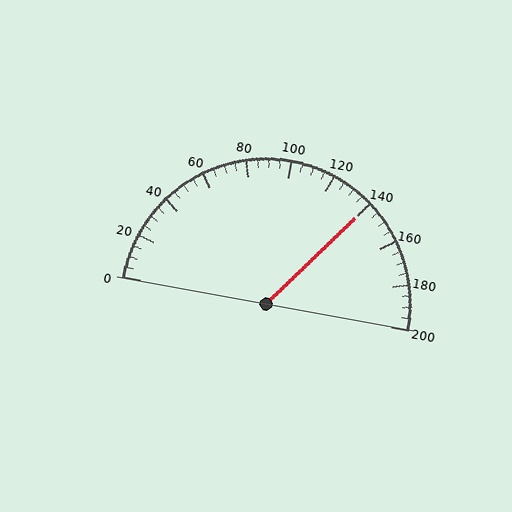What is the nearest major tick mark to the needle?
The nearest major tick mark is 140.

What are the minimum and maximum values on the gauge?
The gauge ranges from 0 to 200.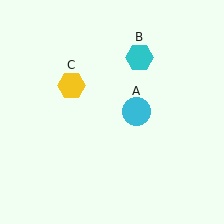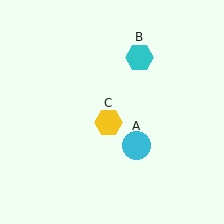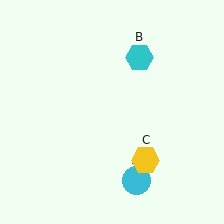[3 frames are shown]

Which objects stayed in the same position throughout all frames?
Cyan hexagon (object B) remained stationary.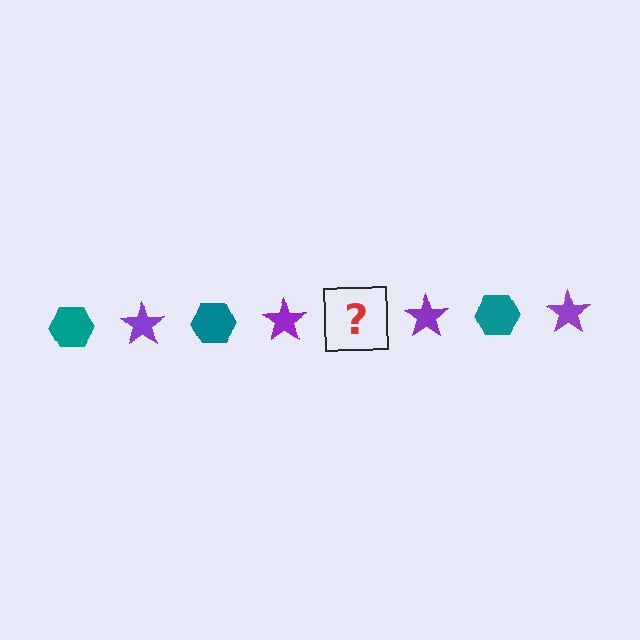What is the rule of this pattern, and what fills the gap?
The rule is that the pattern alternates between teal hexagon and purple star. The gap should be filled with a teal hexagon.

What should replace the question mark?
The question mark should be replaced with a teal hexagon.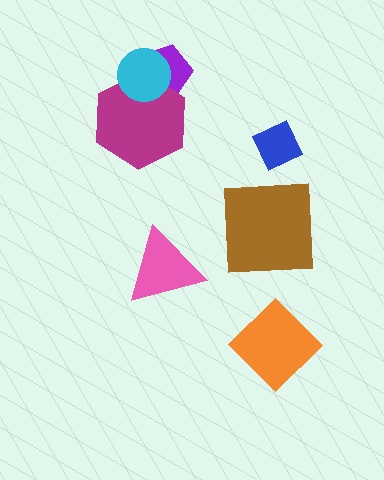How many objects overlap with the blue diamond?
0 objects overlap with the blue diamond.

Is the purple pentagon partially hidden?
Yes, it is partially covered by another shape.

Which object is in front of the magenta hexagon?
The cyan circle is in front of the magenta hexagon.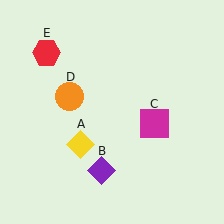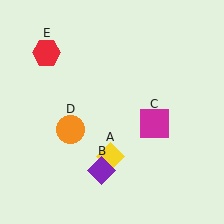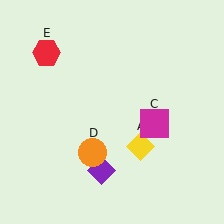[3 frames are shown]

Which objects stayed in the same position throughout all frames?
Purple diamond (object B) and magenta square (object C) and red hexagon (object E) remained stationary.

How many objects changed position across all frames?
2 objects changed position: yellow diamond (object A), orange circle (object D).